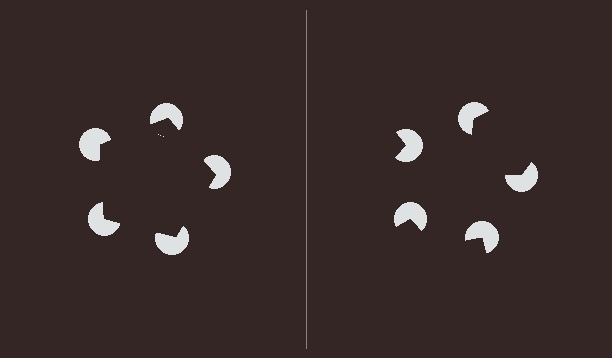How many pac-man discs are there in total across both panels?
10 — 5 on each side.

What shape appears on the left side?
An illusory pentagon.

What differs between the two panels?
The pac-man discs are positioned identically on both sides; only the wedge orientations differ. On the left they align to a pentagon; on the right they are misaligned.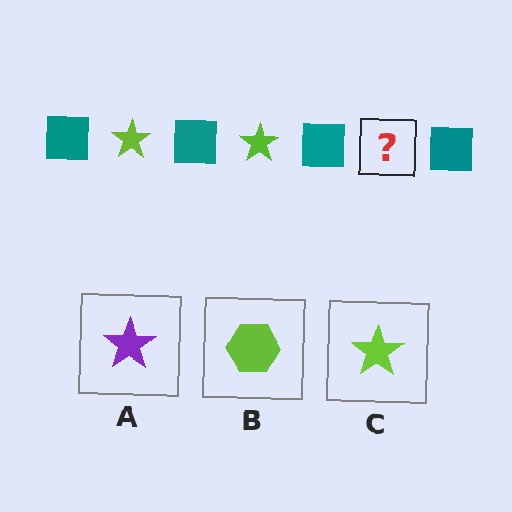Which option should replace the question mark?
Option C.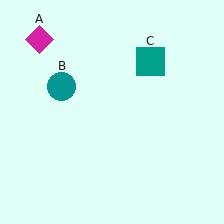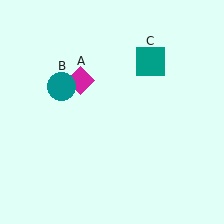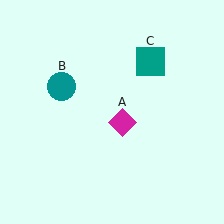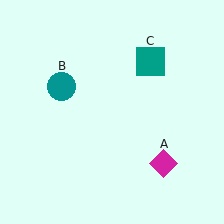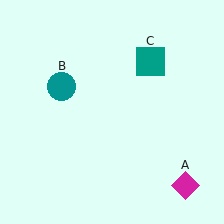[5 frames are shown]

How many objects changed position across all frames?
1 object changed position: magenta diamond (object A).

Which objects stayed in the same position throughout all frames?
Teal circle (object B) and teal square (object C) remained stationary.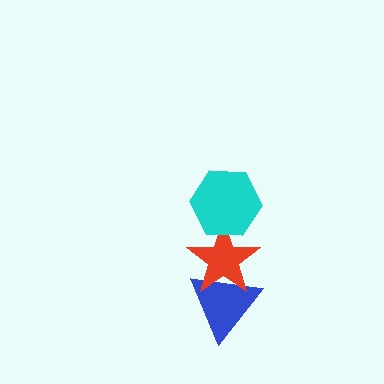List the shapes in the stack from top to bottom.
From top to bottom: the cyan hexagon, the red star, the blue triangle.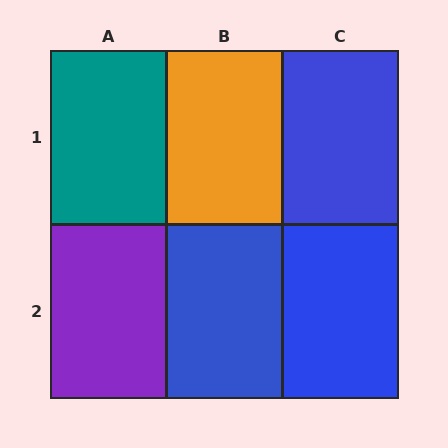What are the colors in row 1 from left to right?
Teal, orange, blue.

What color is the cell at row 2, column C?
Blue.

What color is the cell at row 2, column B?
Blue.